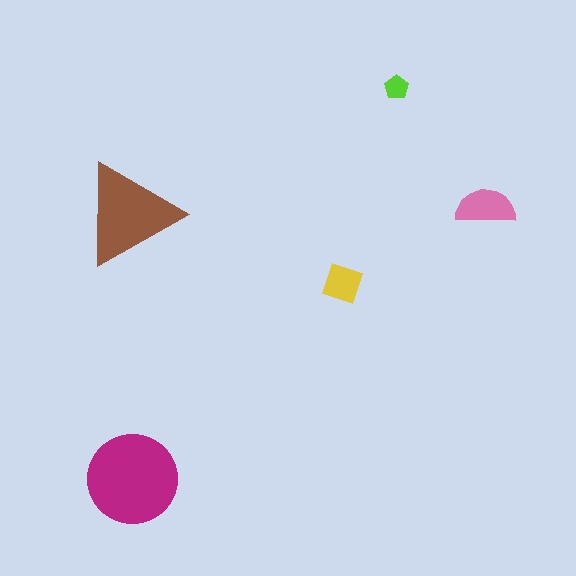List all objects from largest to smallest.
The magenta circle, the brown triangle, the pink semicircle, the yellow diamond, the lime pentagon.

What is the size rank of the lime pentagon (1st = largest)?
5th.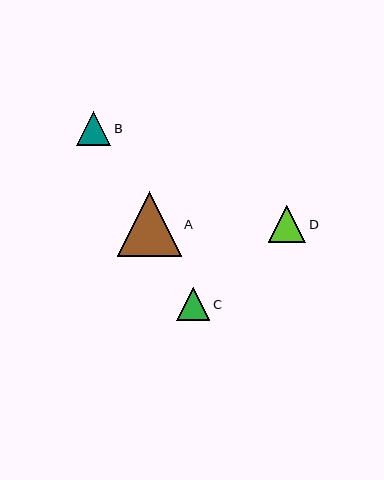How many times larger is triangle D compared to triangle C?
Triangle D is approximately 1.1 times the size of triangle C.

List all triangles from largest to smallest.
From largest to smallest: A, D, B, C.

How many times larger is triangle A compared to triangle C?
Triangle A is approximately 2.0 times the size of triangle C.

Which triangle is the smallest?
Triangle C is the smallest with a size of approximately 33 pixels.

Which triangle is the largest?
Triangle A is the largest with a size of approximately 64 pixels.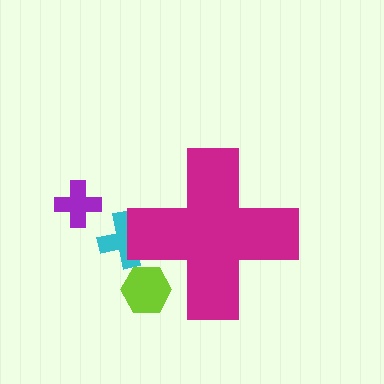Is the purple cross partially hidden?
No, the purple cross is fully visible.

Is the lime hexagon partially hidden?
Yes, the lime hexagon is partially hidden behind the magenta cross.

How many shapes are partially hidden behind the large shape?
2 shapes are partially hidden.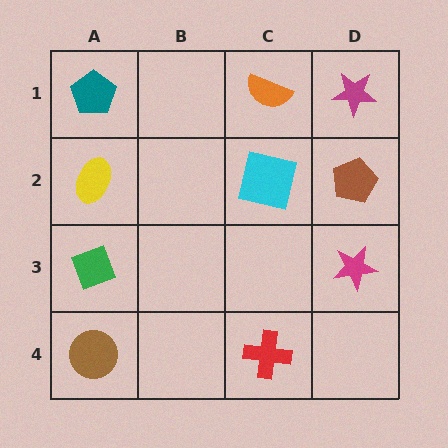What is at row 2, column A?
A yellow ellipse.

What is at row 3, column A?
A green diamond.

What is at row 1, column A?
A teal pentagon.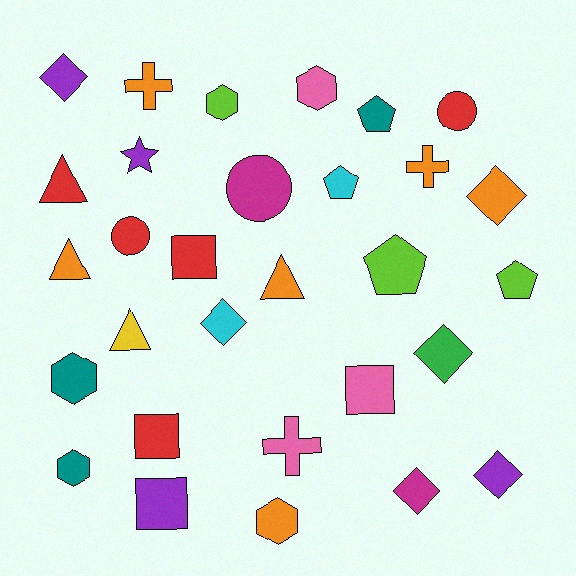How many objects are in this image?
There are 30 objects.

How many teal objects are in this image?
There are 3 teal objects.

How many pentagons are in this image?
There are 4 pentagons.